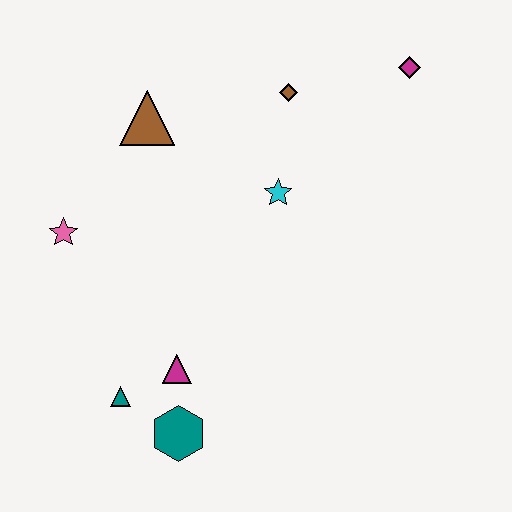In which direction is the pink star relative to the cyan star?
The pink star is to the left of the cyan star.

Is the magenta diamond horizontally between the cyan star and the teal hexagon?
No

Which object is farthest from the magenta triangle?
The magenta diamond is farthest from the magenta triangle.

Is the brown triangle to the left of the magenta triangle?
Yes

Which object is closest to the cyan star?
The brown diamond is closest to the cyan star.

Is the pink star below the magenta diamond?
Yes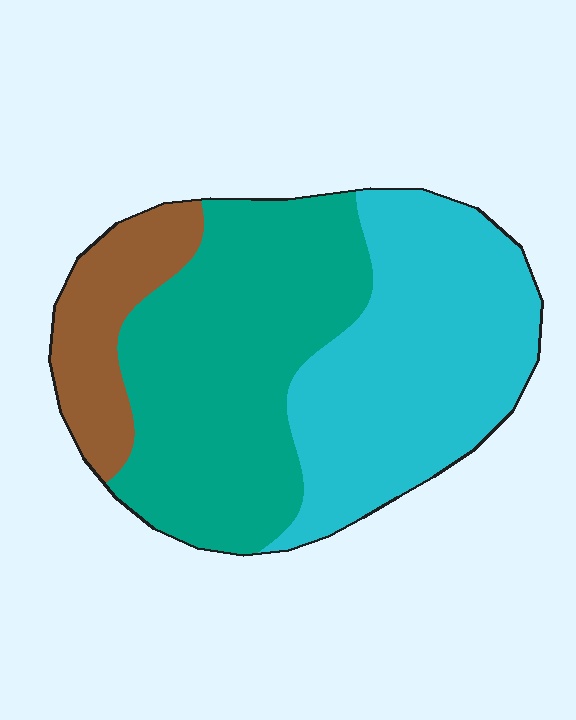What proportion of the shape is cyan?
Cyan covers roughly 40% of the shape.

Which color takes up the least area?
Brown, at roughly 15%.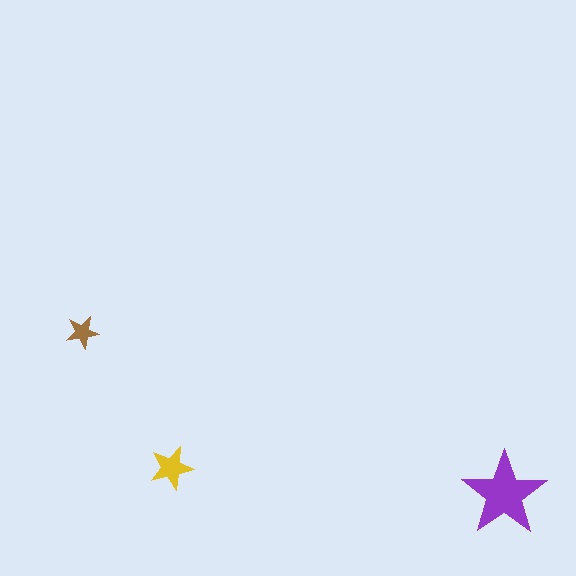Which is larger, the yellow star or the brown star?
The yellow one.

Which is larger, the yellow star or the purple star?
The purple one.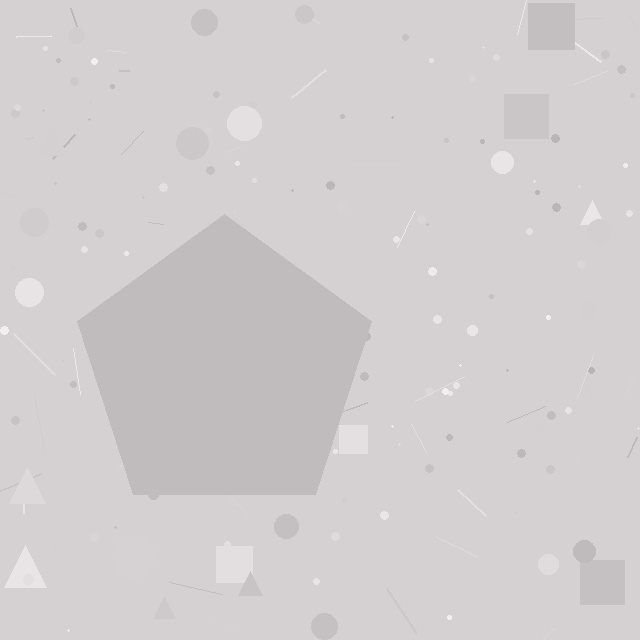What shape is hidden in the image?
A pentagon is hidden in the image.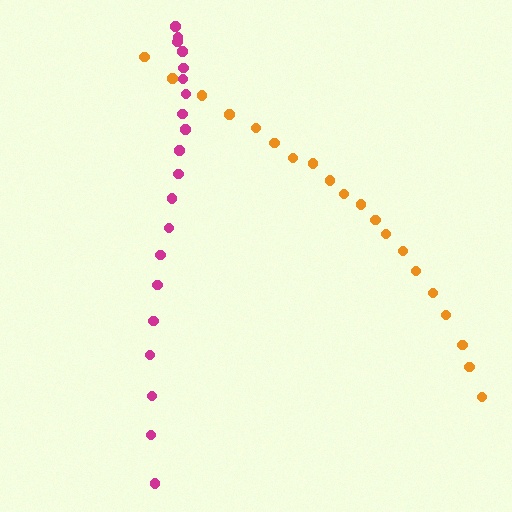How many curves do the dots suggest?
There are 2 distinct paths.